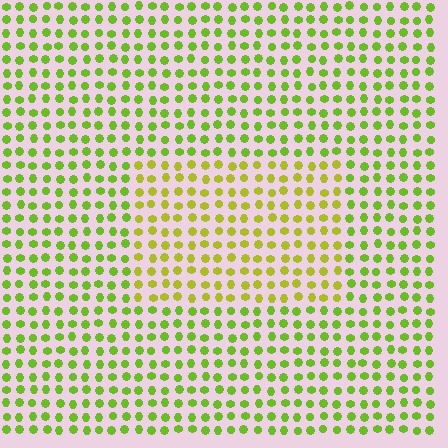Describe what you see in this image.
The image is filled with small lime elements in a uniform arrangement. A rectangle-shaped region is visible where the elements are tinted to a slightly different hue, forming a subtle color boundary.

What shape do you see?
I see a rectangle.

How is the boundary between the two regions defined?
The boundary is defined purely by a slight shift in hue (about 26 degrees). Spacing, size, and orientation are identical on both sides.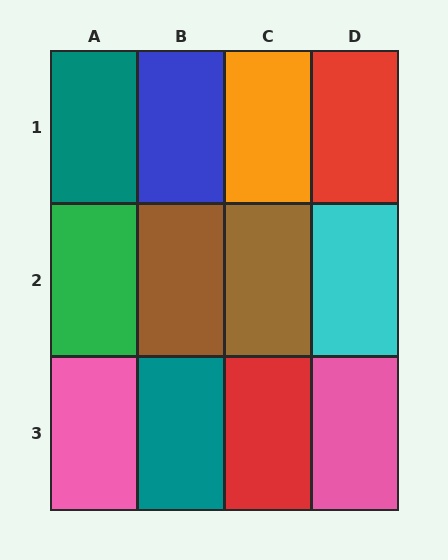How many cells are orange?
1 cell is orange.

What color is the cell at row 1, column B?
Blue.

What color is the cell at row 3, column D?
Pink.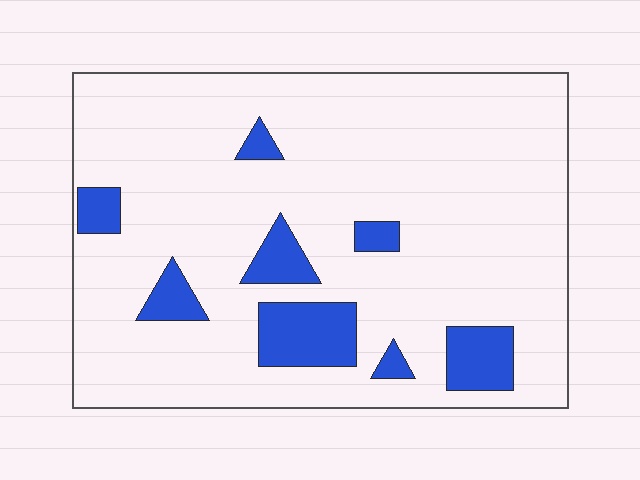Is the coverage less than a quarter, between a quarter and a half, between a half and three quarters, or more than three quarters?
Less than a quarter.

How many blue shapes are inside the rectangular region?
8.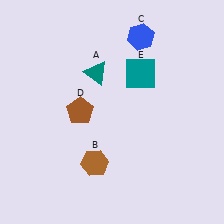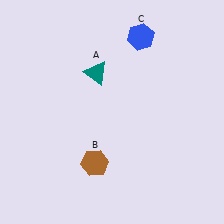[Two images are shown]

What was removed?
The teal square (E), the brown pentagon (D) were removed in Image 2.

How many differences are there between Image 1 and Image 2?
There are 2 differences between the two images.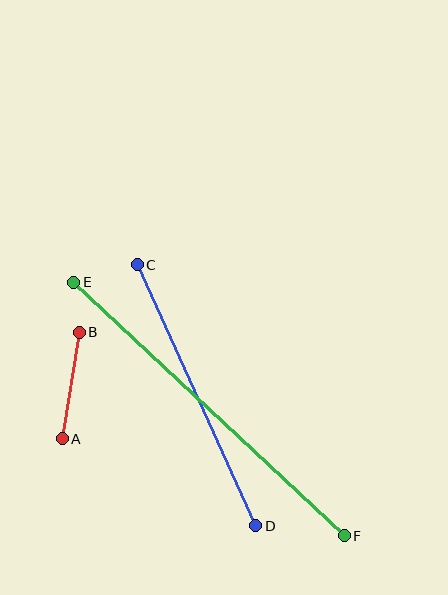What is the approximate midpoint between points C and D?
The midpoint is at approximately (197, 395) pixels.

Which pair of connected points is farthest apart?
Points E and F are farthest apart.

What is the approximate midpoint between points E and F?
The midpoint is at approximately (209, 409) pixels.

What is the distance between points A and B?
The distance is approximately 108 pixels.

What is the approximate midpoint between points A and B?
The midpoint is at approximately (71, 385) pixels.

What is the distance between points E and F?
The distance is approximately 371 pixels.